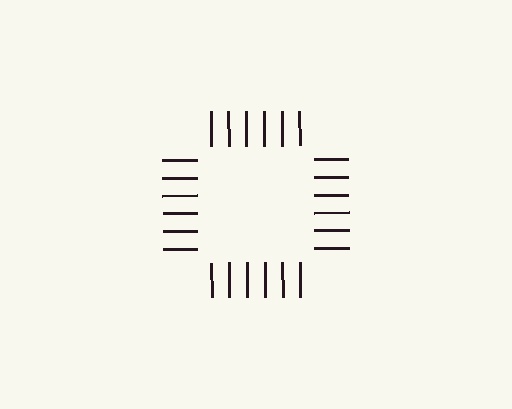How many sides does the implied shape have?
4 sides — the line-ends trace a square.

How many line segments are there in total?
24 — 6 along each of the 4 edges.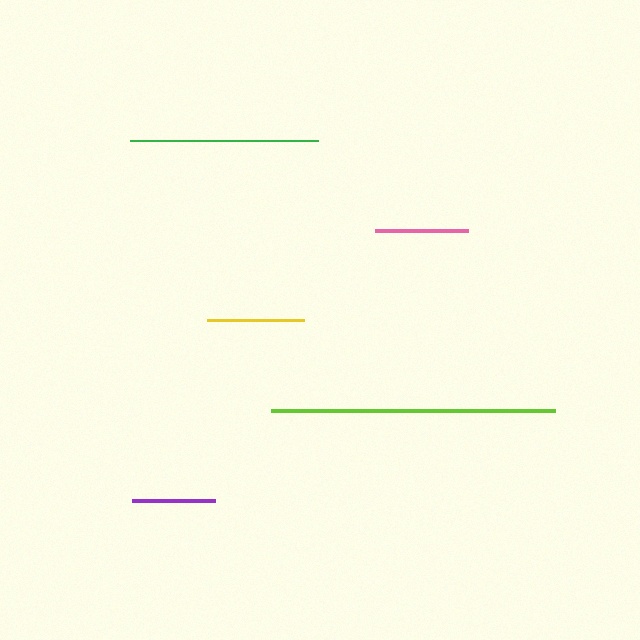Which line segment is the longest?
The lime line is the longest at approximately 284 pixels.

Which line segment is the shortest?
The purple line is the shortest at approximately 83 pixels.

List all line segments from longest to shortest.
From longest to shortest: lime, green, yellow, pink, purple.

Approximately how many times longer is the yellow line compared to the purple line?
The yellow line is approximately 1.2 times the length of the purple line.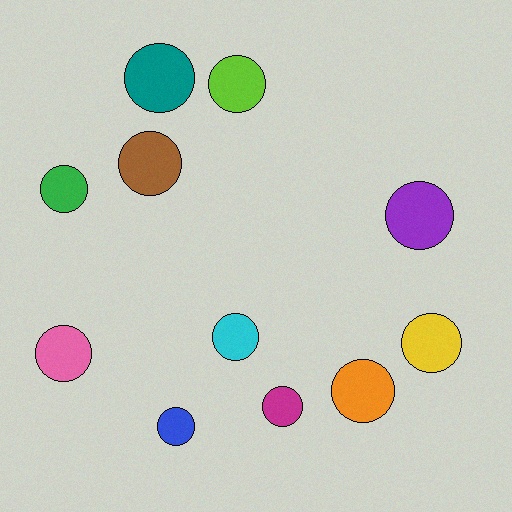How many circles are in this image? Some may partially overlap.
There are 11 circles.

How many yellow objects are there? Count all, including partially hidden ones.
There is 1 yellow object.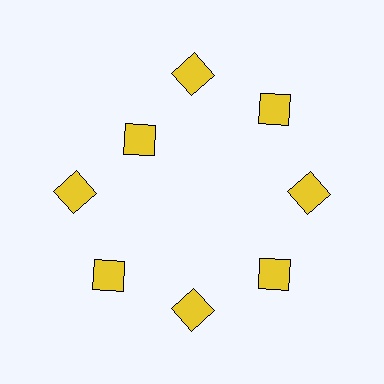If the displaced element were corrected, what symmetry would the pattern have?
It would have 8-fold rotational symmetry — the pattern would map onto itself every 45 degrees.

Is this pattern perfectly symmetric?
No. The 8 yellow diamonds are arranged in a ring, but one element near the 10 o'clock position is pulled inward toward the center, breaking the 8-fold rotational symmetry.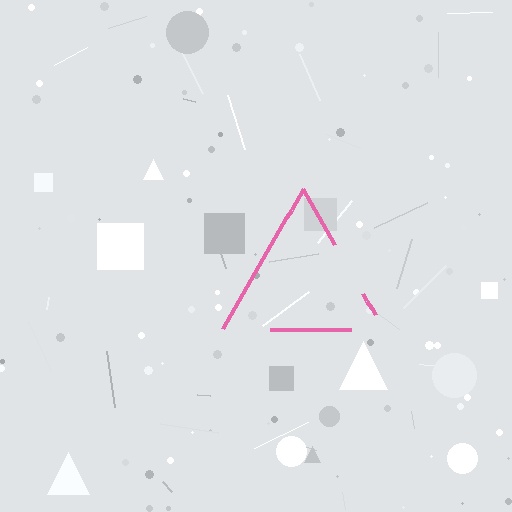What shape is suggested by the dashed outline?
The dashed outline suggests a triangle.